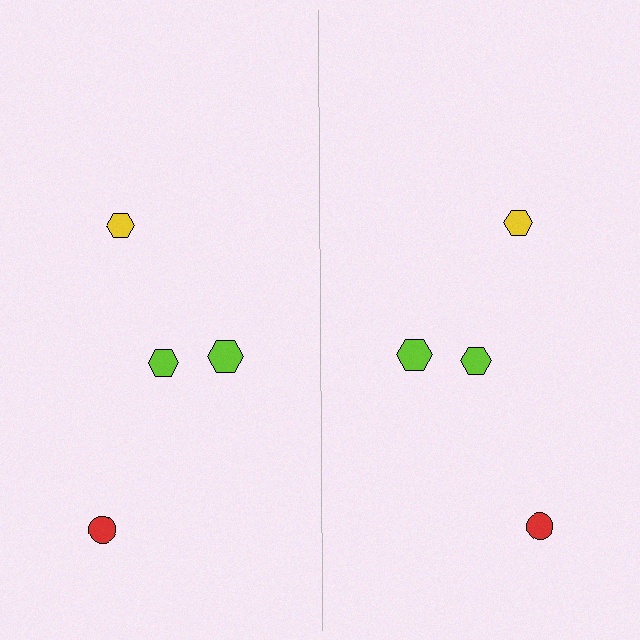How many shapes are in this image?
There are 8 shapes in this image.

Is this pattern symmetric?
Yes, this pattern has bilateral (reflection) symmetry.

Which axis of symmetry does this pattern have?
The pattern has a vertical axis of symmetry running through the center of the image.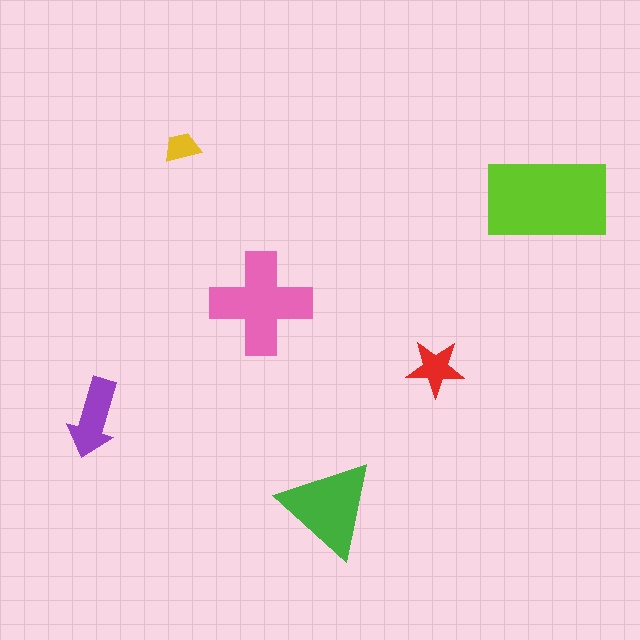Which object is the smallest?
The yellow trapezoid.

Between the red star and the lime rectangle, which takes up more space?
The lime rectangle.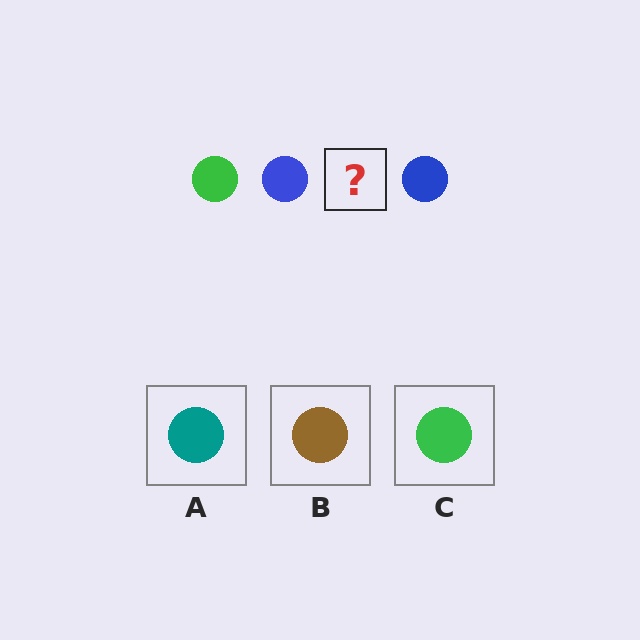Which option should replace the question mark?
Option C.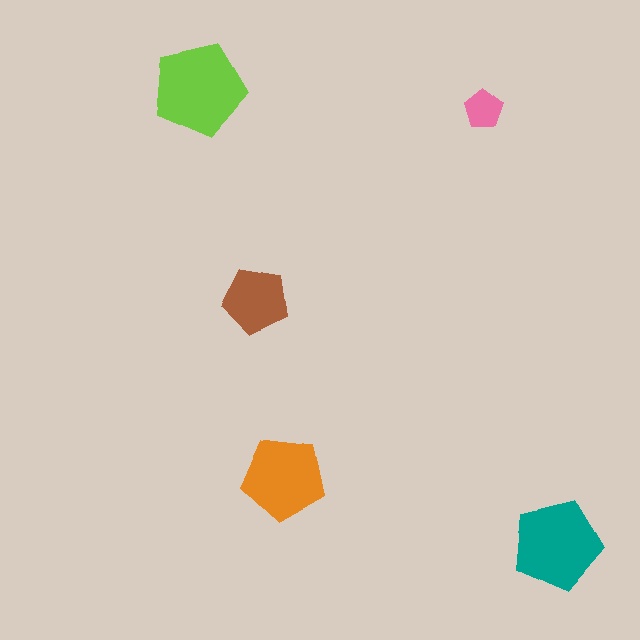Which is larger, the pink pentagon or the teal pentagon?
The teal one.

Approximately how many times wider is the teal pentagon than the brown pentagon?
About 1.5 times wider.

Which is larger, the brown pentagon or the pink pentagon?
The brown one.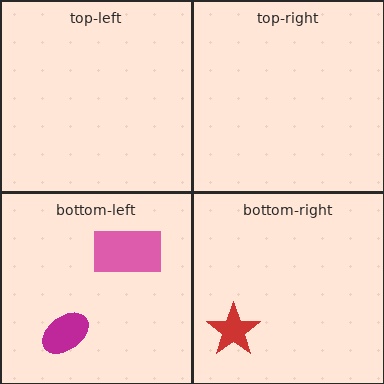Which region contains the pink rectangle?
The bottom-left region.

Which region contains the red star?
The bottom-right region.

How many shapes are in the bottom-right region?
1.